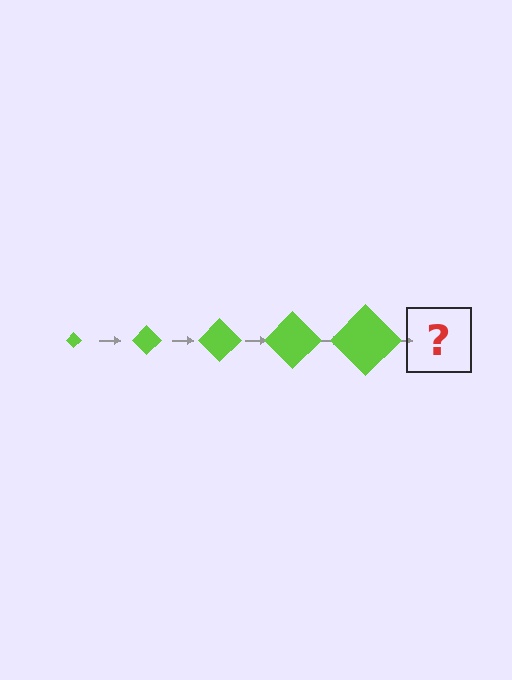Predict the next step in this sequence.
The next step is a lime diamond, larger than the previous one.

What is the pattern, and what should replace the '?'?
The pattern is that the diamond gets progressively larger each step. The '?' should be a lime diamond, larger than the previous one.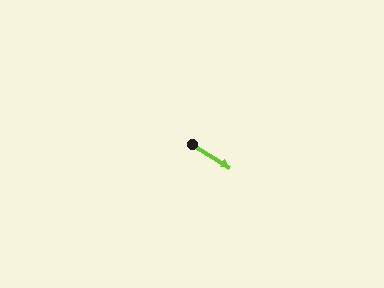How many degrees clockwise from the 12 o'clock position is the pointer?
Approximately 122 degrees.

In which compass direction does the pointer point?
Southeast.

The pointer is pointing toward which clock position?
Roughly 4 o'clock.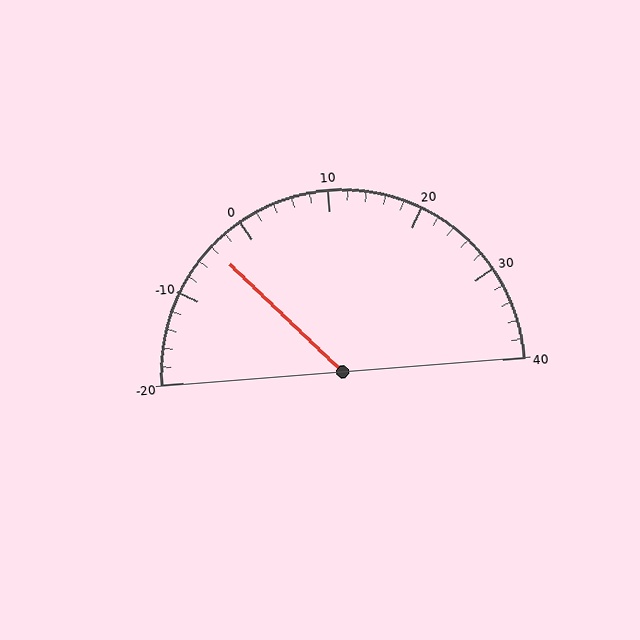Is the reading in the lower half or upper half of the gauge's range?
The reading is in the lower half of the range (-20 to 40).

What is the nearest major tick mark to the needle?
The nearest major tick mark is 0.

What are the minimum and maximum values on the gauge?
The gauge ranges from -20 to 40.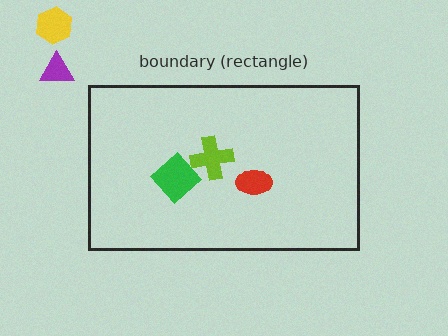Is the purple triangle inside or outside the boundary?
Outside.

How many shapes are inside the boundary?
3 inside, 2 outside.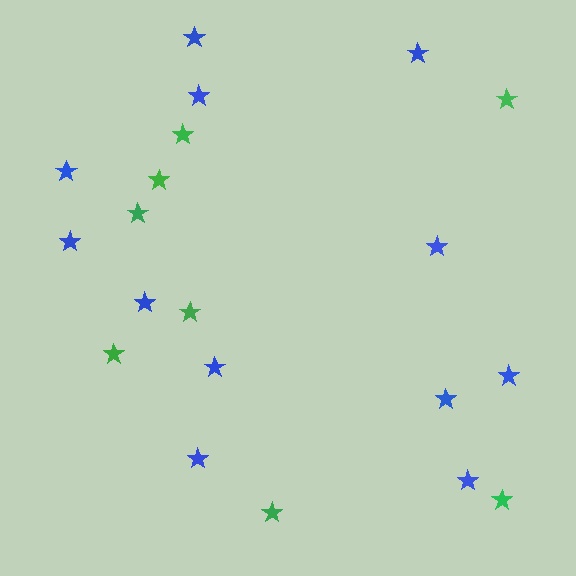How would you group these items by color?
There are 2 groups: one group of blue stars (12) and one group of green stars (8).